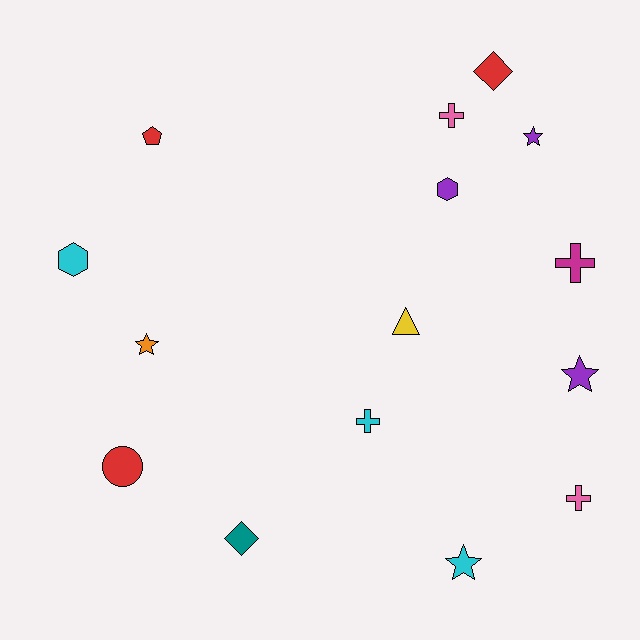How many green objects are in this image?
There are no green objects.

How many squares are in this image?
There are no squares.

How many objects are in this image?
There are 15 objects.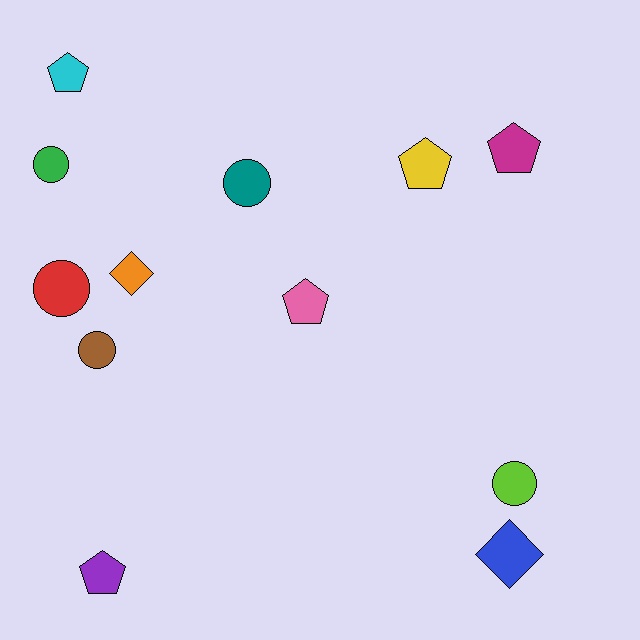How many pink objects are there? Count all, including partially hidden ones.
There is 1 pink object.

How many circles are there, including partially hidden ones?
There are 5 circles.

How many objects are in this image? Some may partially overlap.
There are 12 objects.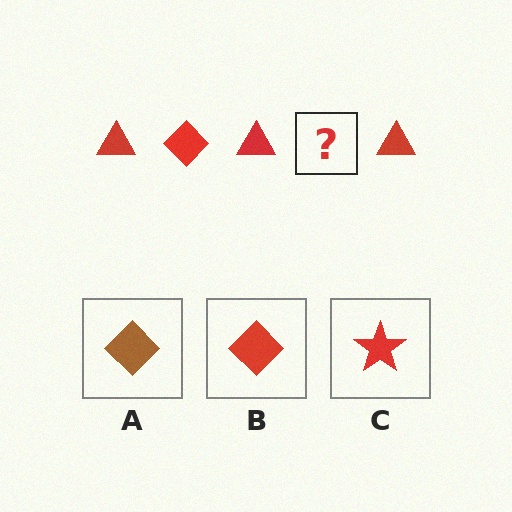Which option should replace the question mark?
Option B.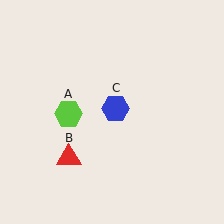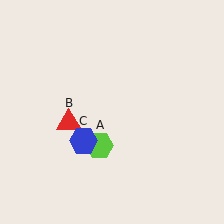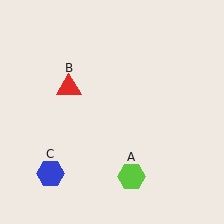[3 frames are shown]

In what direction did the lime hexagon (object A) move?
The lime hexagon (object A) moved down and to the right.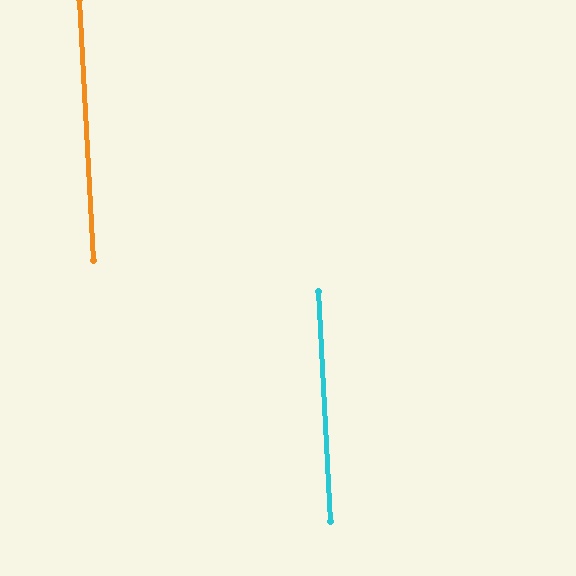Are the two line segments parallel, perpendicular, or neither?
Parallel — their directions differ by only 0.1°.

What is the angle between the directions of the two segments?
Approximately 0 degrees.